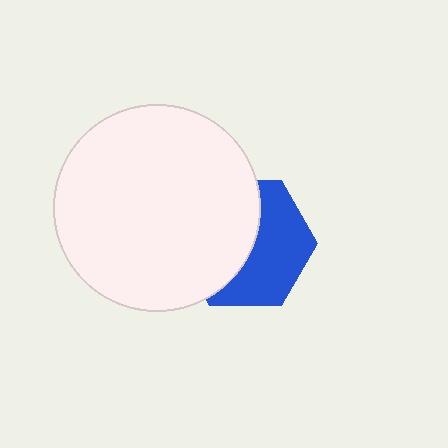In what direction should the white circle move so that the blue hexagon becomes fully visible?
The white circle should move left. That is the shortest direction to clear the overlap and leave the blue hexagon fully visible.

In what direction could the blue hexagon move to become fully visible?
The blue hexagon could move right. That would shift it out from behind the white circle entirely.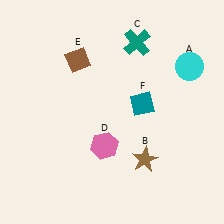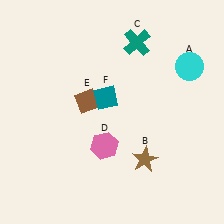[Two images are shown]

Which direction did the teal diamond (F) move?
The teal diamond (F) moved left.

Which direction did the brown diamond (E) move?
The brown diamond (E) moved down.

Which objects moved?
The objects that moved are: the brown diamond (E), the teal diamond (F).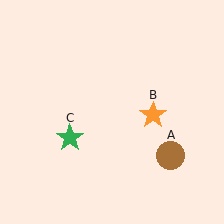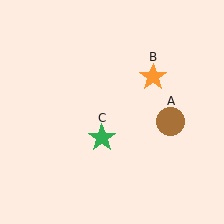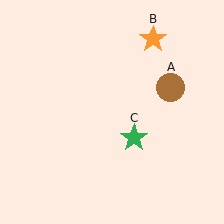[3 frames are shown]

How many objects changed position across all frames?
3 objects changed position: brown circle (object A), orange star (object B), green star (object C).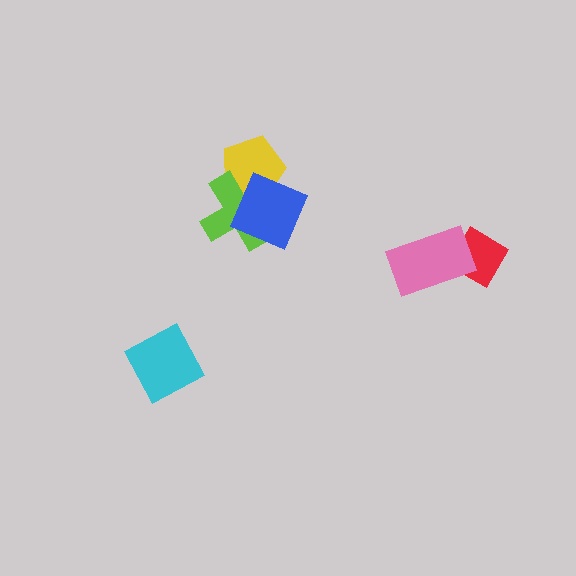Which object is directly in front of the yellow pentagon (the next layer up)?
The lime cross is directly in front of the yellow pentagon.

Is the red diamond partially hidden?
Yes, it is partially covered by another shape.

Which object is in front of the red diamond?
The pink rectangle is in front of the red diamond.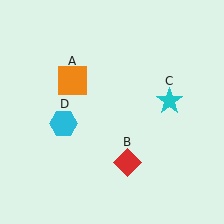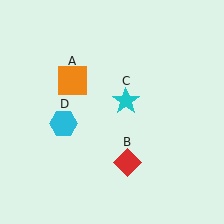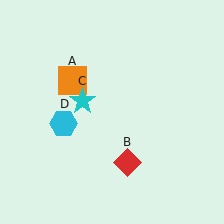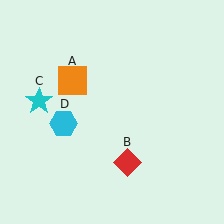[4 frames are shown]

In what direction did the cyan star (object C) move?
The cyan star (object C) moved left.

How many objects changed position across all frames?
1 object changed position: cyan star (object C).